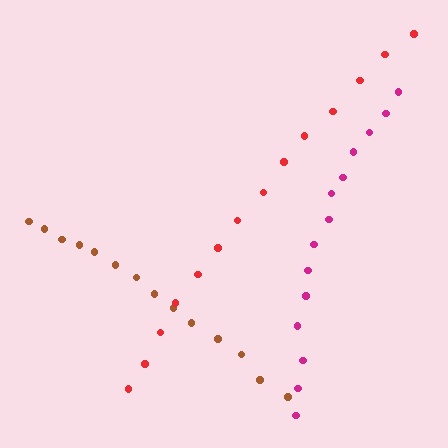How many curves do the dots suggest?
There are 3 distinct paths.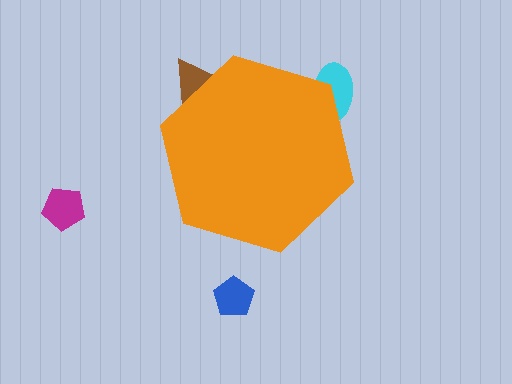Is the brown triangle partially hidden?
Yes, the brown triangle is partially hidden behind the orange hexagon.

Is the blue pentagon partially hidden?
No, the blue pentagon is fully visible.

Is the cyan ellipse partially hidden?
Yes, the cyan ellipse is partially hidden behind the orange hexagon.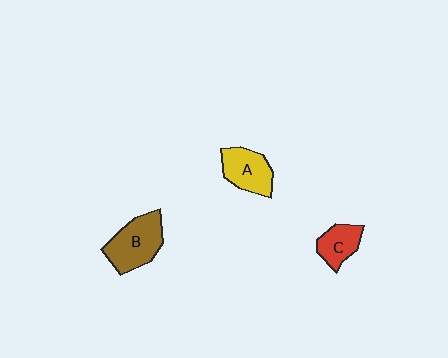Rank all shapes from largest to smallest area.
From largest to smallest: B (brown), A (yellow), C (red).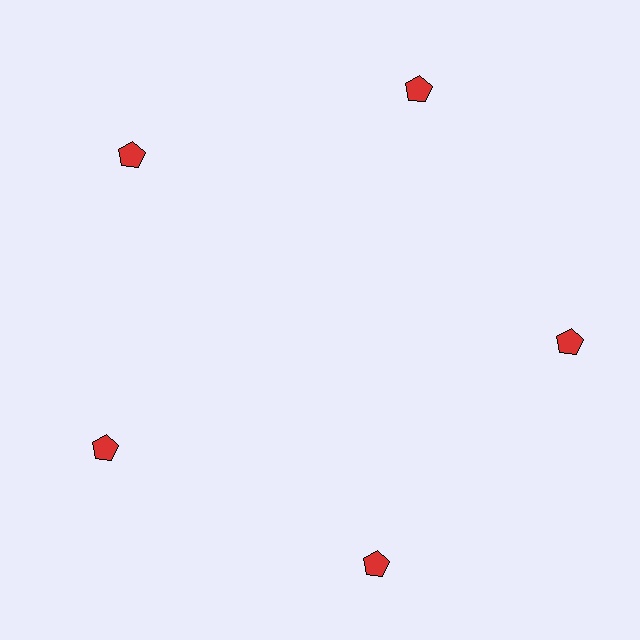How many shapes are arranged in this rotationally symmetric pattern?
There are 5 shapes, arranged in 5 groups of 1.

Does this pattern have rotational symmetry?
Yes, this pattern has 5-fold rotational symmetry. It looks the same after rotating 72 degrees around the center.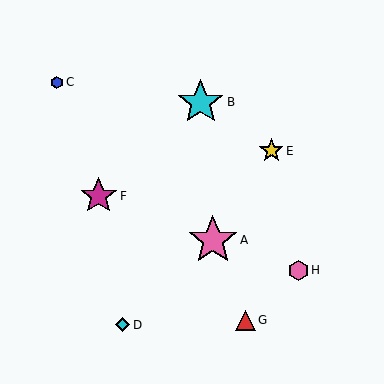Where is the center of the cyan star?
The center of the cyan star is at (201, 102).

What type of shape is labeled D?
Shape D is a cyan diamond.